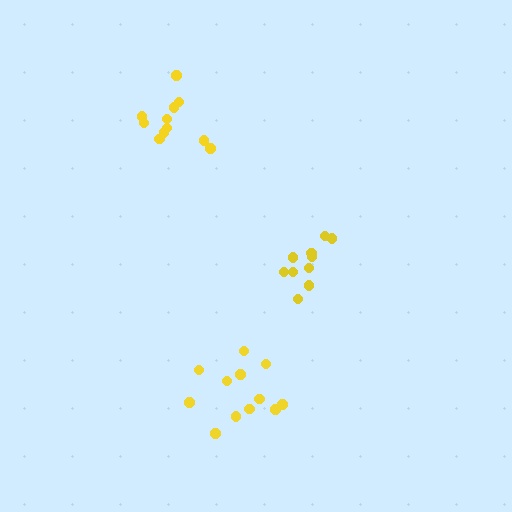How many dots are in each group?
Group 1: 12 dots, Group 2: 11 dots, Group 3: 10 dots (33 total).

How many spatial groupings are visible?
There are 3 spatial groupings.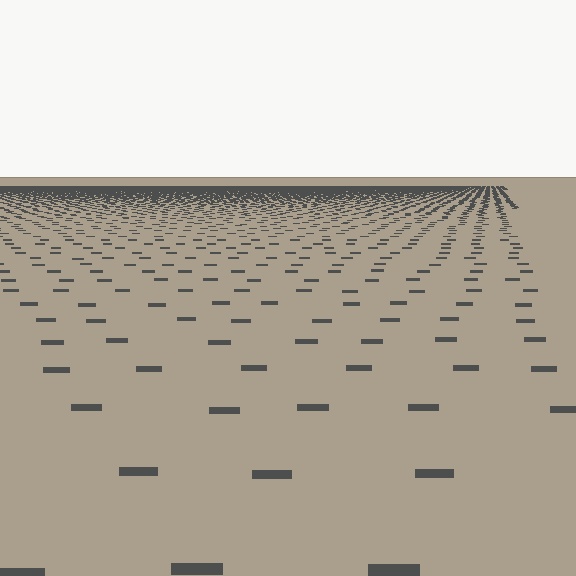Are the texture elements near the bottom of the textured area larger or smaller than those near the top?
Larger. Near the bottom, elements are closer to the viewer and appear at a bigger on-screen size.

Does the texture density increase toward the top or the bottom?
Density increases toward the top.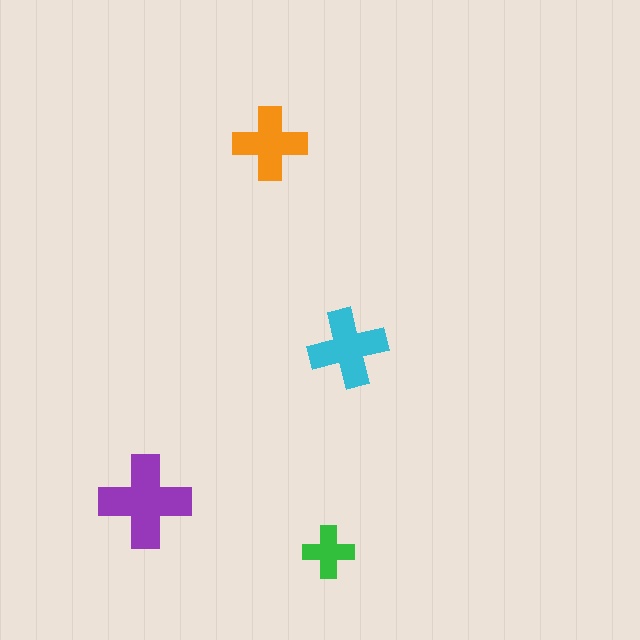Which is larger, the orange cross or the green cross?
The orange one.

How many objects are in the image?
There are 4 objects in the image.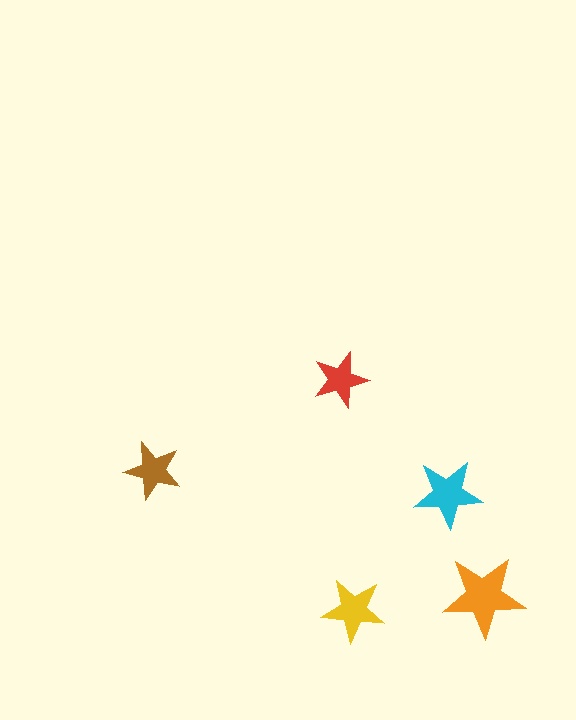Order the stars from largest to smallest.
the orange one, the cyan one, the yellow one, the brown one, the red one.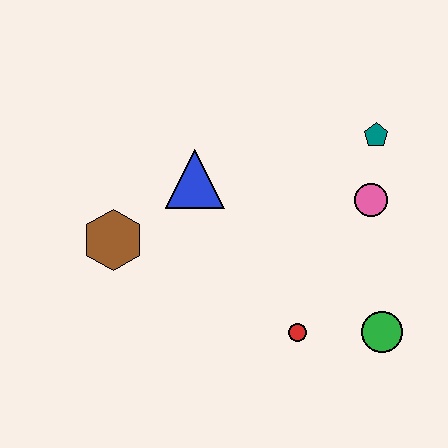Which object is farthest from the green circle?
The brown hexagon is farthest from the green circle.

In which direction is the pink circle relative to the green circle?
The pink circle is above the green circle.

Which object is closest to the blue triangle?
The brown hexagon is closest to the blue triangle.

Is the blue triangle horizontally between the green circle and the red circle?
No